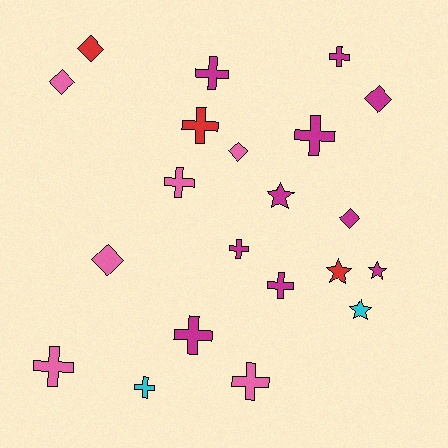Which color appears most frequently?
Magenta, with 10 objects.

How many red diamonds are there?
There is 1 red diamond.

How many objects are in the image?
There are 21 objects.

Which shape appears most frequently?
Cross, with 11 objects.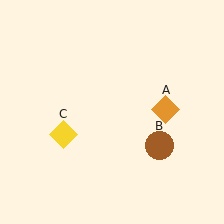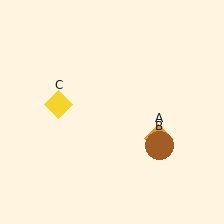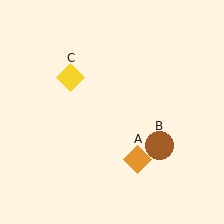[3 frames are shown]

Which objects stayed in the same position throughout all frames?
Brown circle (object B) remained stationary.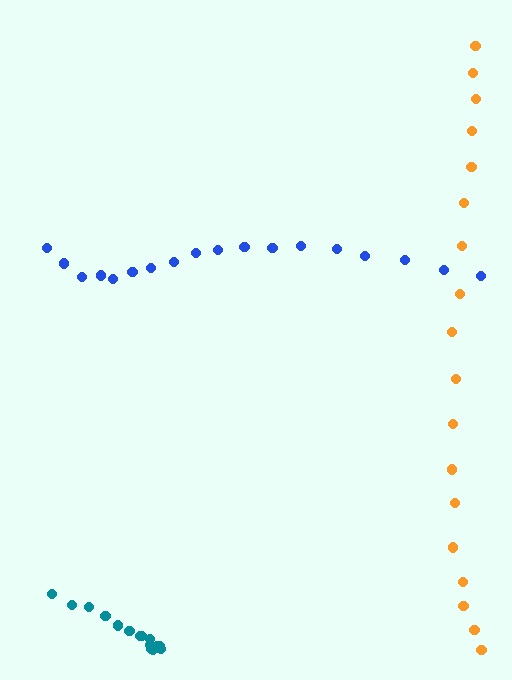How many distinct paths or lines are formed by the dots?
There are 3 distinct paths.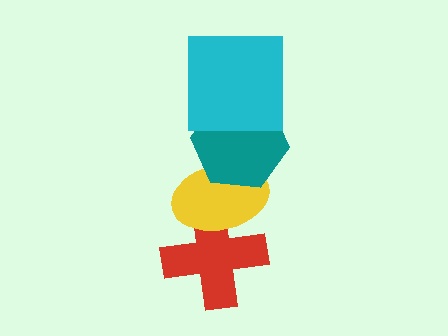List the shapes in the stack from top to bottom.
From top to bottom: the cyan square, the teal hexagon, the yellow ellipse, the red cross.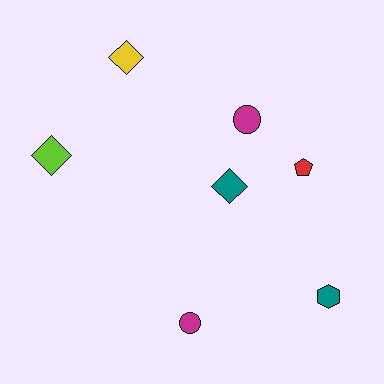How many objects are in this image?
There are 7 objects.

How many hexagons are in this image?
There is 1 hexagon.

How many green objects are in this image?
There are no green objects.